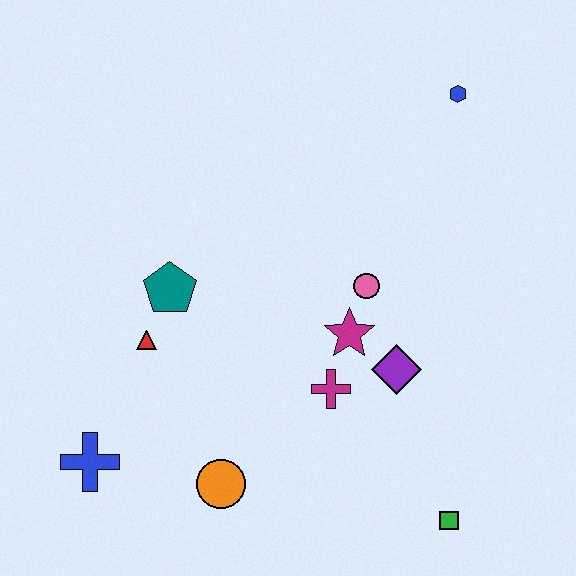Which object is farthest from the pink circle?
The blue cross is farthest from the pink circle.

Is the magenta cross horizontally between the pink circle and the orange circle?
Yes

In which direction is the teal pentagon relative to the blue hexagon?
The teal pentagon is to the left of the blue hexagon.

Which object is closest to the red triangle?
The teal pentagon is closest to the red triangle.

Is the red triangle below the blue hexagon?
Yes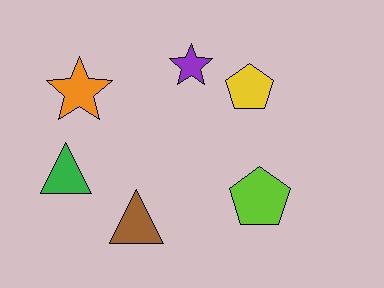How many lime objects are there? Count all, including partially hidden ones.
There is 1 lime object.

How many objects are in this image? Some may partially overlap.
There are 6 objects.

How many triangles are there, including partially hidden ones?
There are 2 triangles.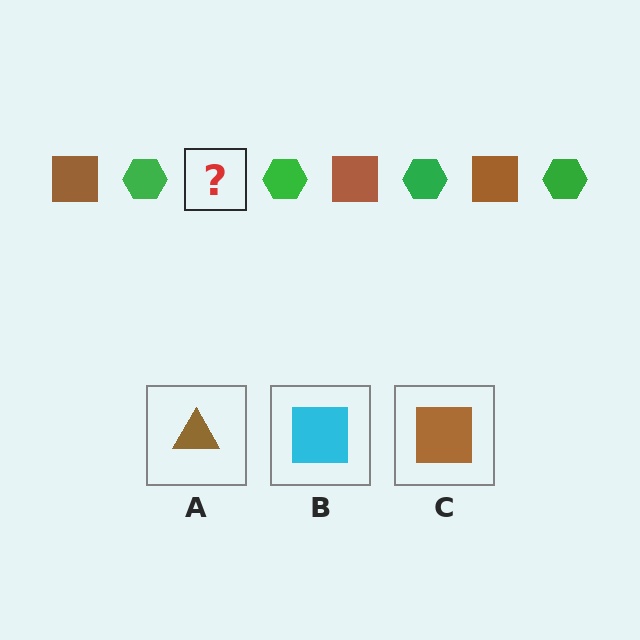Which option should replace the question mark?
Option C.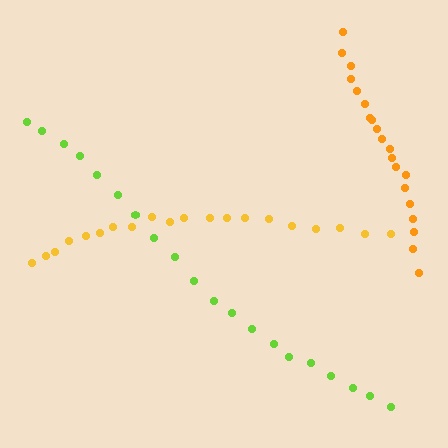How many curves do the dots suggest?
There are 3 distinct paths.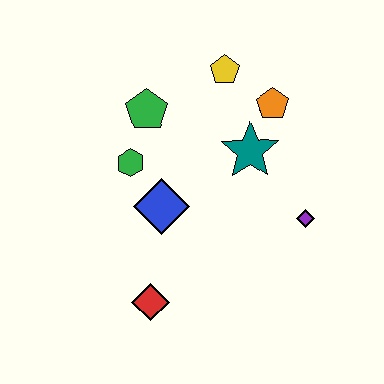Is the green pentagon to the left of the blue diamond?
Yes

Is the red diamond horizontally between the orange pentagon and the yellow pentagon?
No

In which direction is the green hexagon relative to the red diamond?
The green hexagon is above the red diamond.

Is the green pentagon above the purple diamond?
Yes